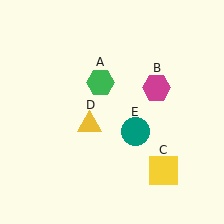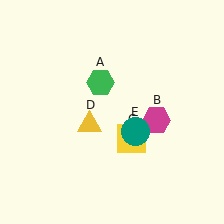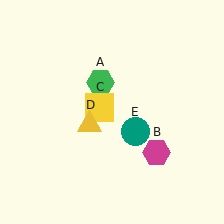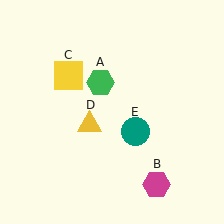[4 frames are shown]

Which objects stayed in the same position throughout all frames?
Green hexagon (object A) and yellow triangle (object D) and teal circle (object E) remained stationary.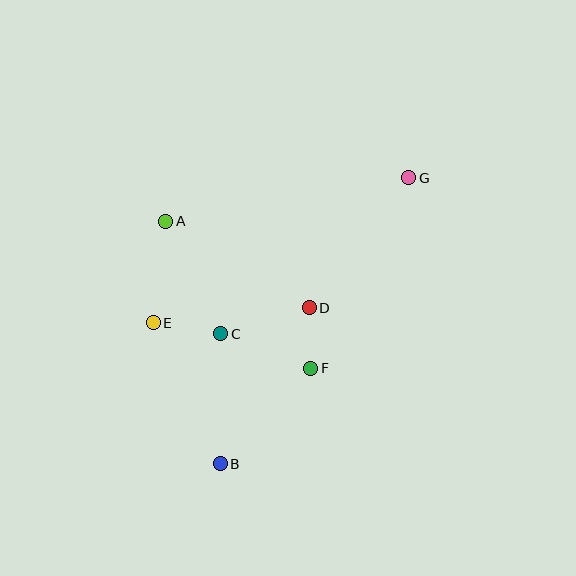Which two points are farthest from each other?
Points B and G are farthest from each other.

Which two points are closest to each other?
Points D and F are closest to each other.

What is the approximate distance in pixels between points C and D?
The distance between C and D is approximately 92 pixels.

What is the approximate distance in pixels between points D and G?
The distance between D and G is approximately 164 pixels.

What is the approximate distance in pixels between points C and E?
The distance between C and E is approximately 68 pixels.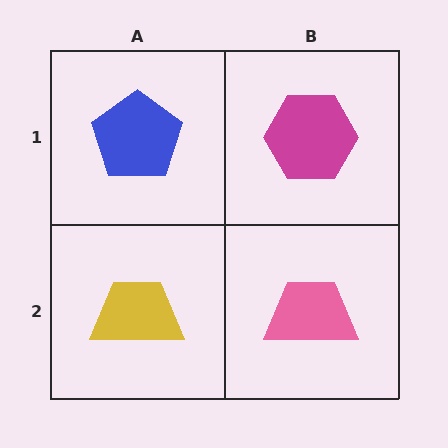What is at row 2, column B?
A pink trapezoid.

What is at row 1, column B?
A magenta hexagon.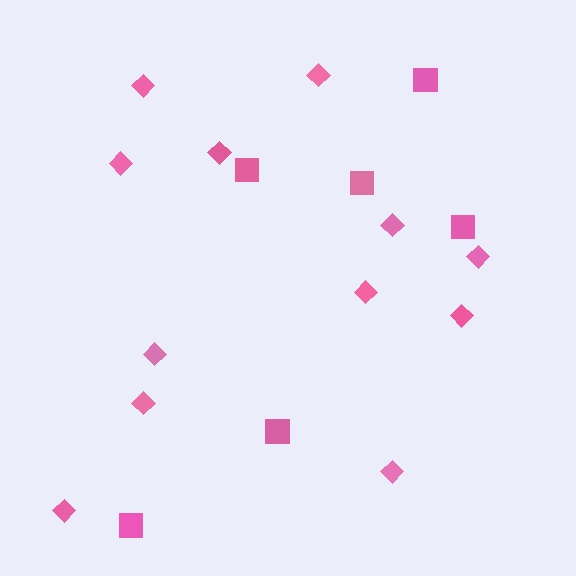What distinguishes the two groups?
There are 2 groups: one group of squares (6) and one group of diamonds (12).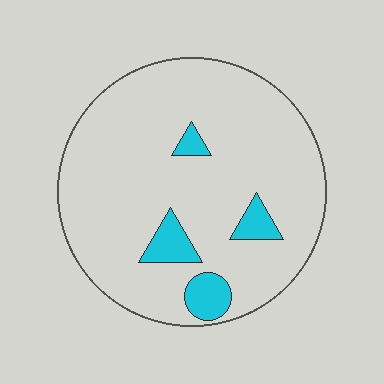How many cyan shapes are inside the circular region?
4.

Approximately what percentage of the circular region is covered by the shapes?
Approximately 10%.